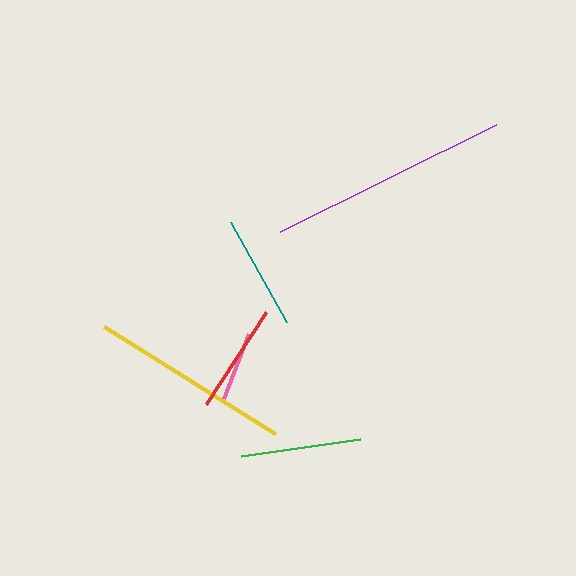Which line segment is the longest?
The purple line is the longest at approximately 241 pixels.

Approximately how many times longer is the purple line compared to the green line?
The purple line is approximately 2.0 times the length of the green line.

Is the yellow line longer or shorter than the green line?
The yellow line is longer than the green line.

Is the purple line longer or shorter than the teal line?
The purple line is longer than the teal line.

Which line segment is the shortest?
The pink line is the shortest at approximately 70 pixels.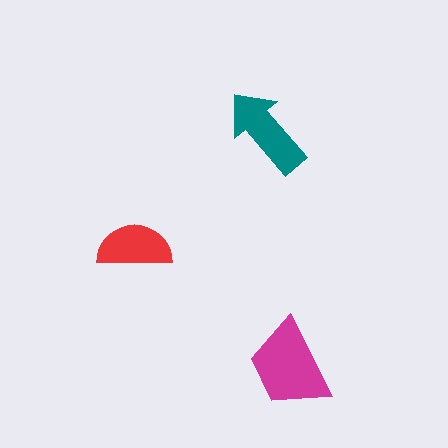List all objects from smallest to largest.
The red semicircle, the teal arrow, the magenta trapezoid.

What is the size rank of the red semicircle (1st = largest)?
3rd.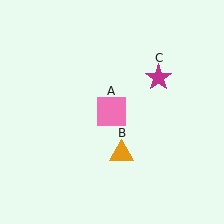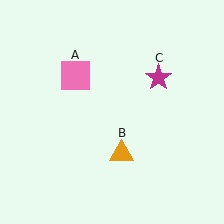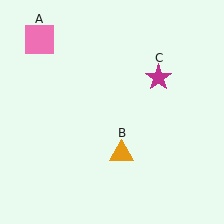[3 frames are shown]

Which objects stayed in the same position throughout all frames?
Orange triangle (object B) and magenta star (object C) remained stationary.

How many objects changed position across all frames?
1 object changed position: pink square (object A).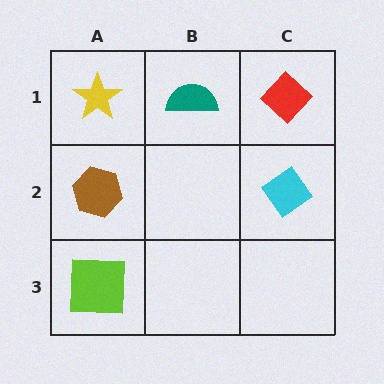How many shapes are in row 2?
2 shapes.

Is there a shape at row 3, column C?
No, that cell is empty.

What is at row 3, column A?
A lime square.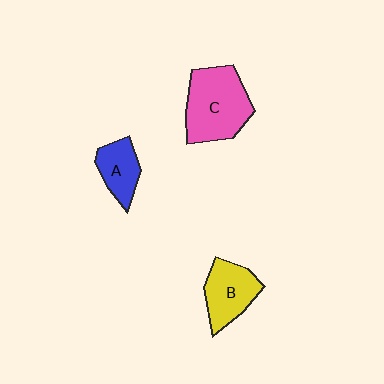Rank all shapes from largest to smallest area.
From largest to smallest: C (pink), B (yellow), A (blue).